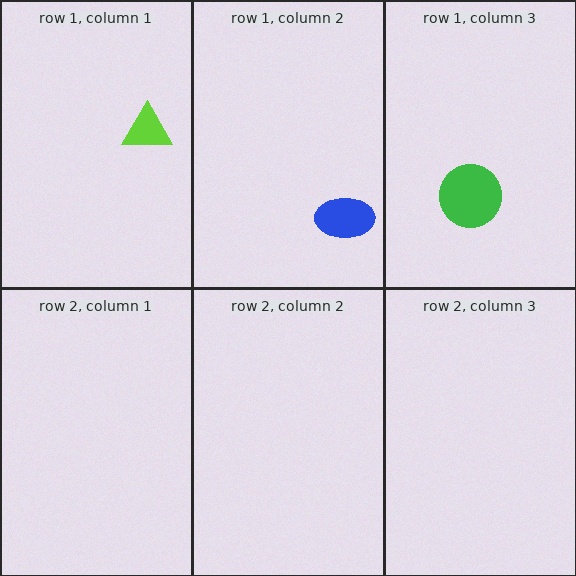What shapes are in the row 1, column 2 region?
The blue ellipse.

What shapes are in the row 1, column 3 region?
The green circle.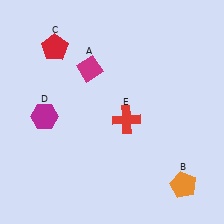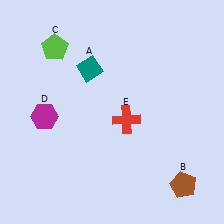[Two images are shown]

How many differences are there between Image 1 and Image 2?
There are 3 differences between the two images.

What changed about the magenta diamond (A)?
In Image 1, A is magenta. In Image 2, it changed to teal.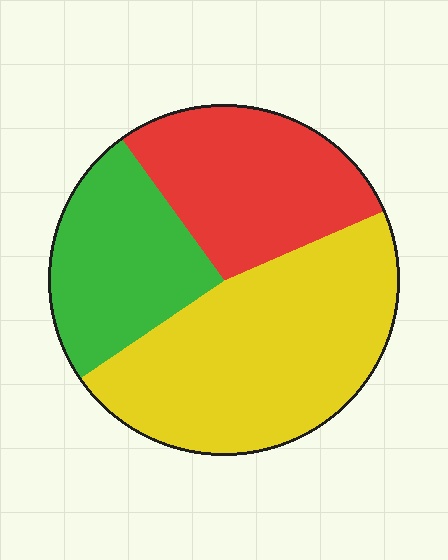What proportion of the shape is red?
Red takes up about one quarter (1/4) of the shape.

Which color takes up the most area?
Yellow, at roughly 45%.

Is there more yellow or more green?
Yellow.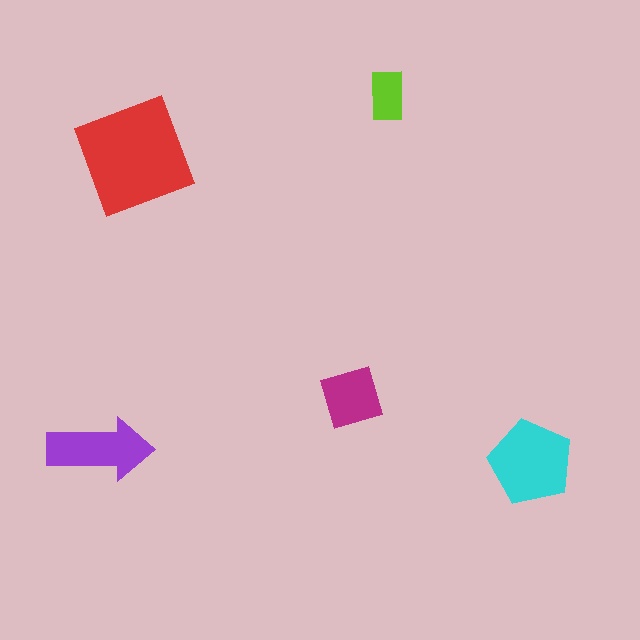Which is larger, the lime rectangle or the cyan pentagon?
The cyan pentagon.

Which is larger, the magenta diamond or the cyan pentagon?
The cyan pentagon.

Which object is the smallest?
The lime rectangle.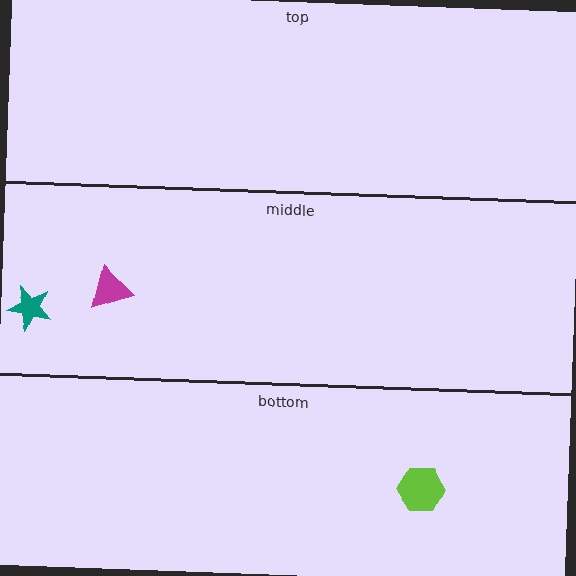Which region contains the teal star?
The middle region.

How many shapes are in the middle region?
2.